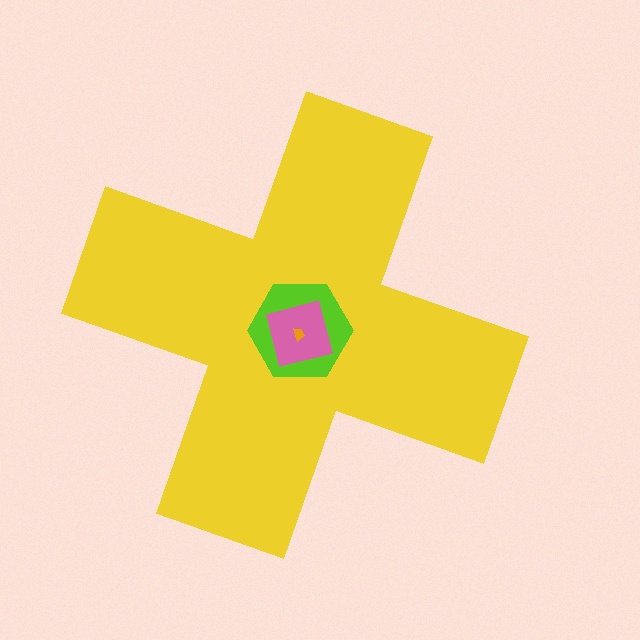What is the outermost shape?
The yellow cross.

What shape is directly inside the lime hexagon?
The pink square.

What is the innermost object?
The orange trapezoid.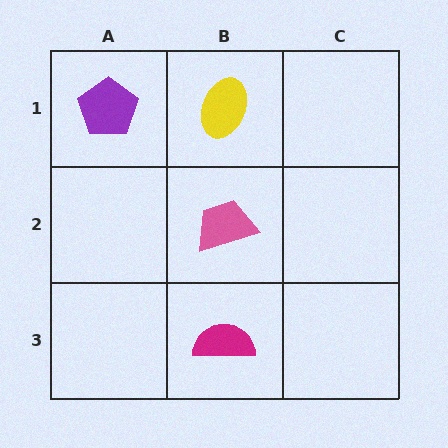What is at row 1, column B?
A yellow ellipse.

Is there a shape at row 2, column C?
No, that cell is empty.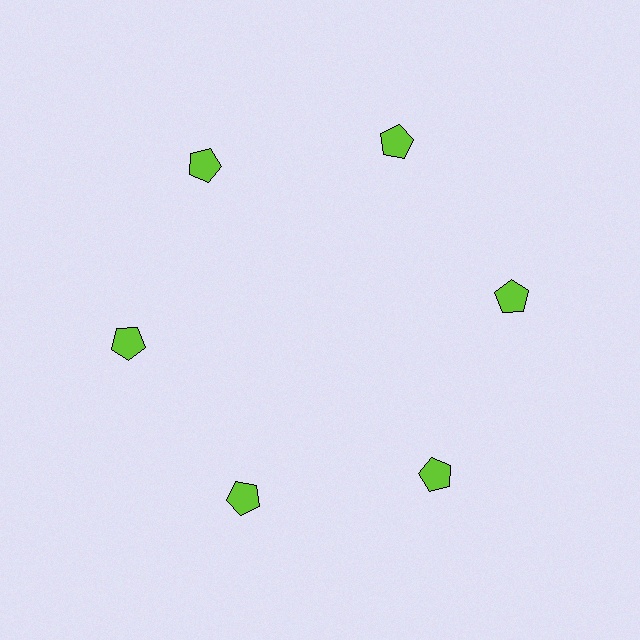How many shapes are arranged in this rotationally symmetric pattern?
There are 6 shapes, arranged in 6 groups of 1.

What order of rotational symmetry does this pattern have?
This pattern has 6-fold rotational symmetry.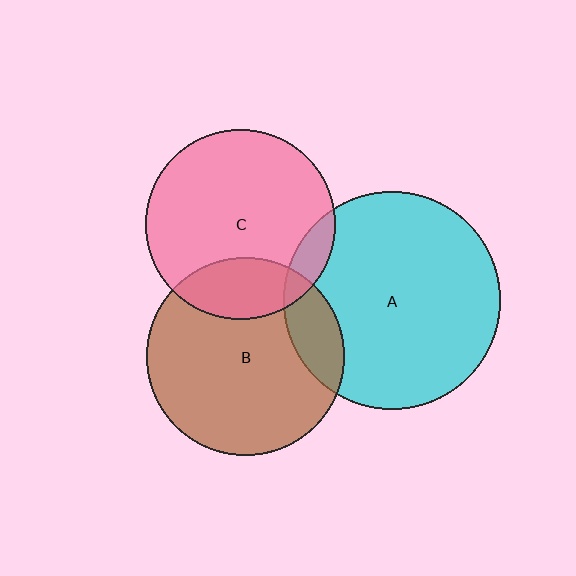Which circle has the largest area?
Circle A (cyan).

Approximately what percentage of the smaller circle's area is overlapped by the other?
Approximately 10%.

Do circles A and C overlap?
Yes.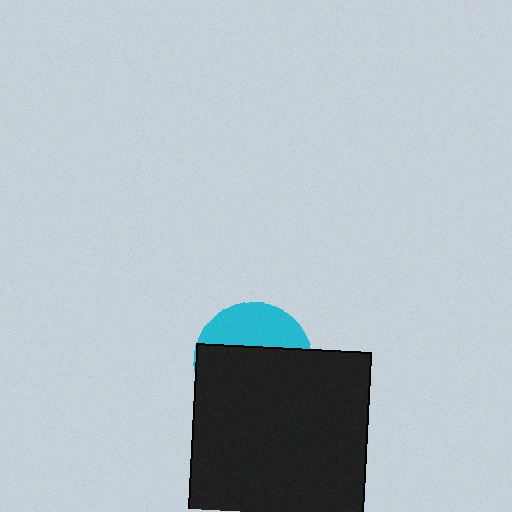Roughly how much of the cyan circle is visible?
A small part of it is visible (roughly 34%).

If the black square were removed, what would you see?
You would see the complete cyan circle.